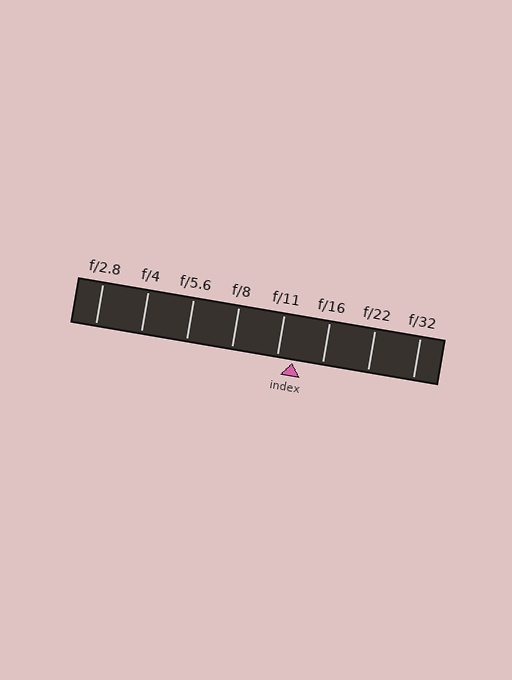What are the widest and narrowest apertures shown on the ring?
The widest aperture shown is f/2.8 and the narrowest is f/32.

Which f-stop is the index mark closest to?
The index mark is closest to f/11.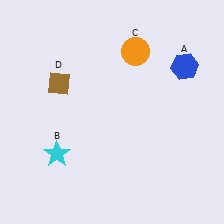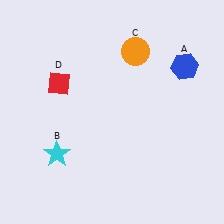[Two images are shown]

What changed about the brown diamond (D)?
In Image 1, D is brown. In Image 2, it changed to red.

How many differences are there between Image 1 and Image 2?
There is 1 difference between the two images.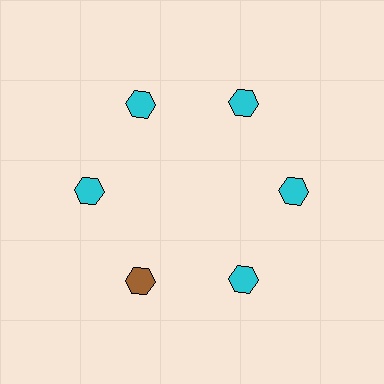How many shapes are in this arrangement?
There are 6 shapes arranged in a ring pattern.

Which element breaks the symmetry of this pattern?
The brown hexagon at roughly the 7 o'clock position breaks the symmetry. All other shapes are cyan hexagons.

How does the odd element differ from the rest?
It has a different color: brown instead of cyan.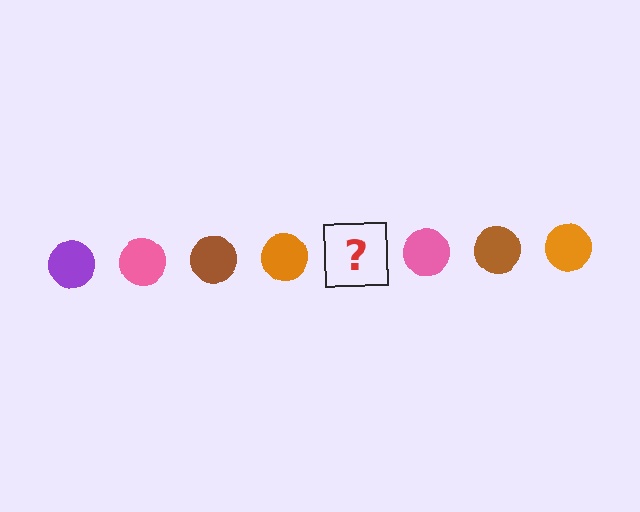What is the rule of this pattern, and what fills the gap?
The rule is that the pattern cycles through purple, pink, brown, orange circles. The gap should be filled with a purple circle.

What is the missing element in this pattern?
The missing element is a purple circle.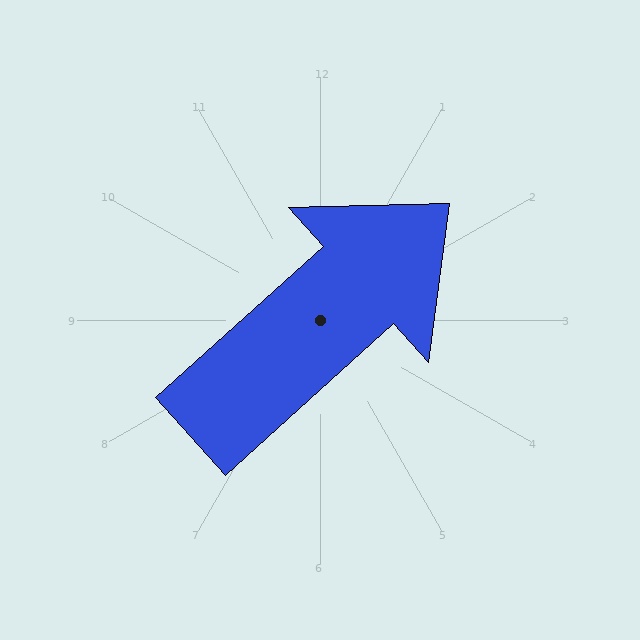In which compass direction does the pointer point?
Northeast.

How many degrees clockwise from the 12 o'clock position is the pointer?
Approximately 48 degrees.